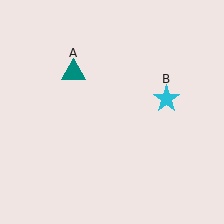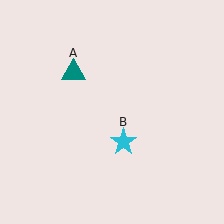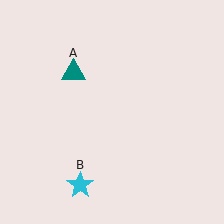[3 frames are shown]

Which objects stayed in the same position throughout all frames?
Teal triangle (object A) remained stationary.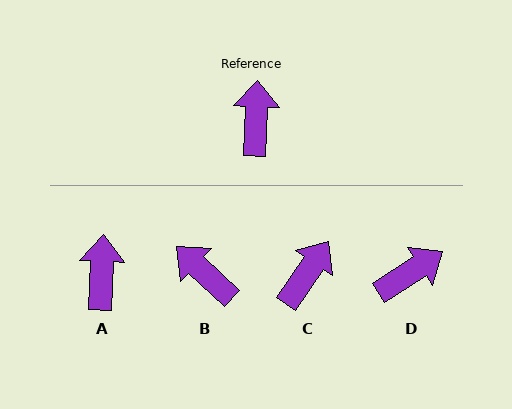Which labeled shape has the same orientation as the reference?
A.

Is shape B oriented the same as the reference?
No, it is off by about 49 degrees.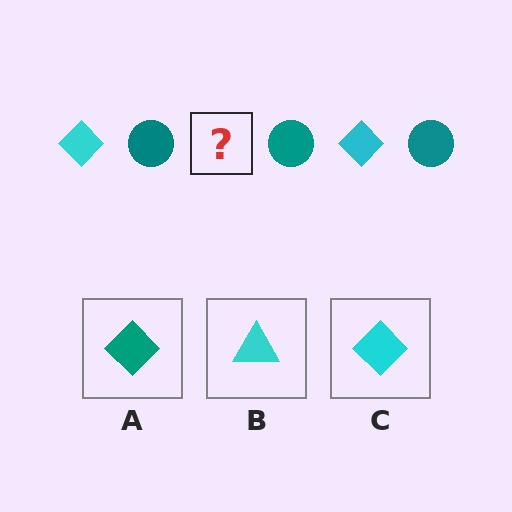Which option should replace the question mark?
Option C.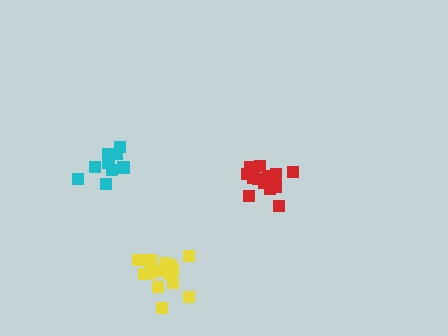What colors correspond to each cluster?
The clusters are colored: red, yellow, cyan.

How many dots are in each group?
Group 1: 13 dots, Group 2: 15 dots, Group 3: 9 dots (37 total).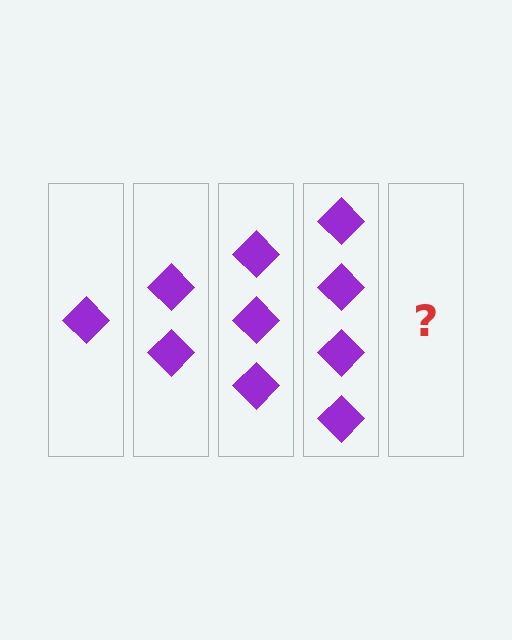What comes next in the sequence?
The next element should be 5 diamonds.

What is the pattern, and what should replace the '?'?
The pattern is that each step adds one more diamond. The '?' should be 5 diamonds.